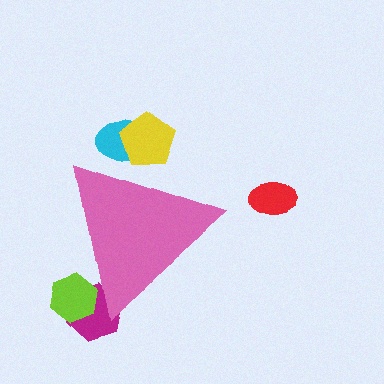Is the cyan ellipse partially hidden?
Yes, the cyan ellipse is partially hidden behind the pink triangle.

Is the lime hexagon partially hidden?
Yes, the lime hexagon is partially hidden behind the pink triangle.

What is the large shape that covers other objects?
A pink triangle.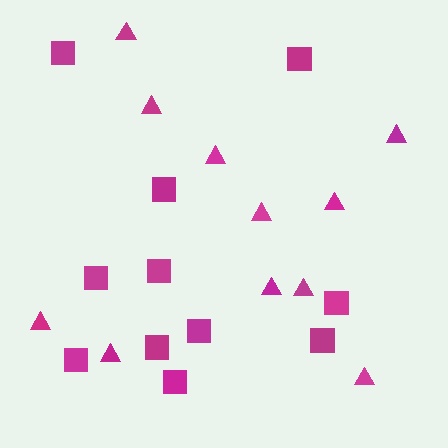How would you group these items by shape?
There are 2 groups: one group of triangles (11) and one group of squares (11).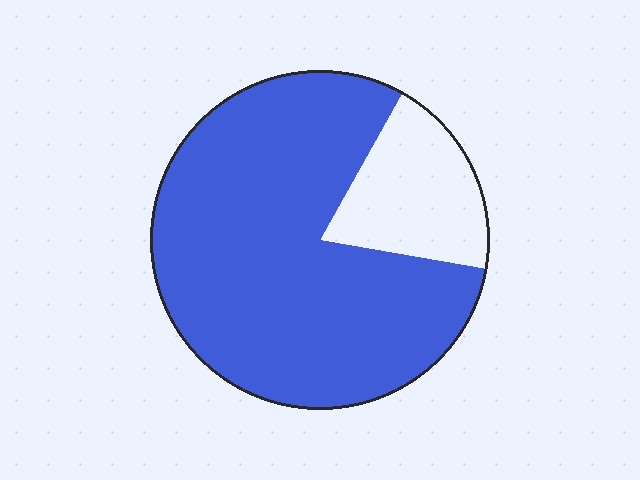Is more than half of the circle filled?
Yes.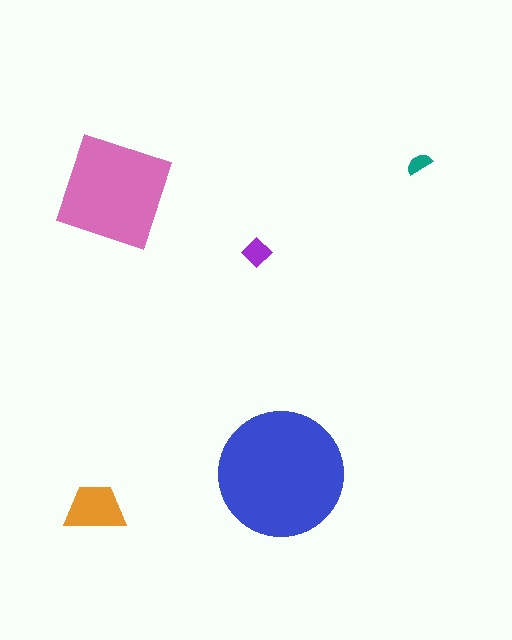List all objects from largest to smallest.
The blue circle, the pink square, the orange trapezoid, the purple diamond, the teal semicircle.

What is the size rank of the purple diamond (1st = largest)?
4th.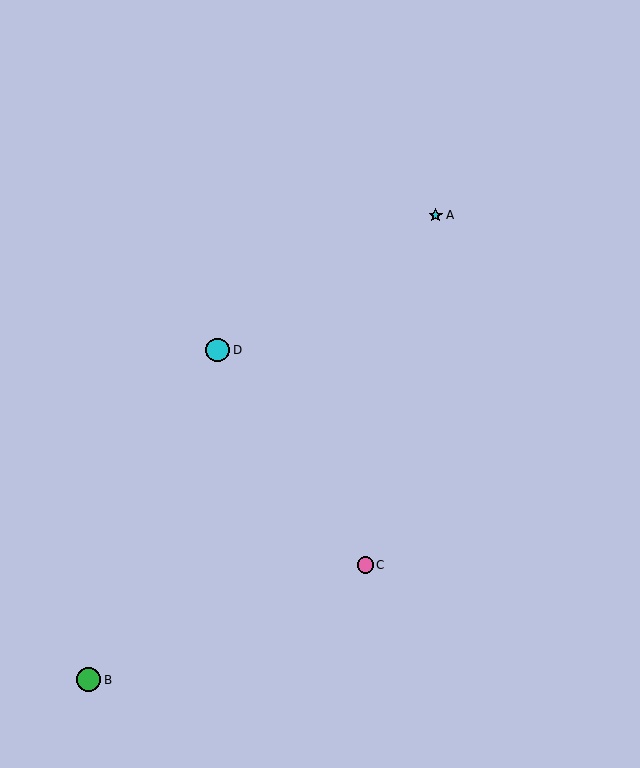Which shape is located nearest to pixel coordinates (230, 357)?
The cyan circle (labeled D) at (218, 350) is nearest to that location.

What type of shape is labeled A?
Shape A is a cyan star.